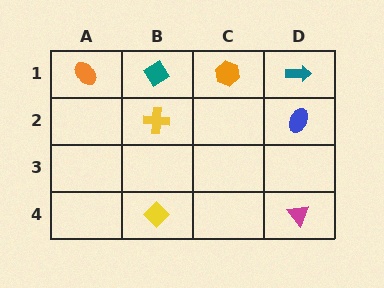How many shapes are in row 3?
0 shapes.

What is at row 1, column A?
An orange ellipse.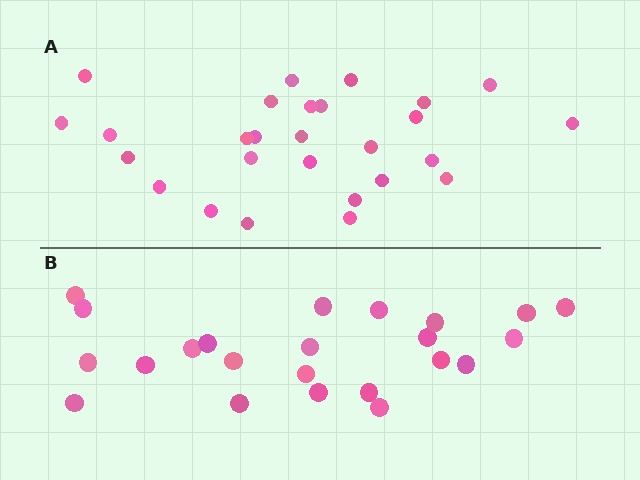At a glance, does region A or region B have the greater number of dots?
Region A (the top region) has more dots.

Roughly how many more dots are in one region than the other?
Region A has about 4 more dots than region B.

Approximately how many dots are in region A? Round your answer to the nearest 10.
About 30 dots. (The exact count is 27, which rounds to 30.)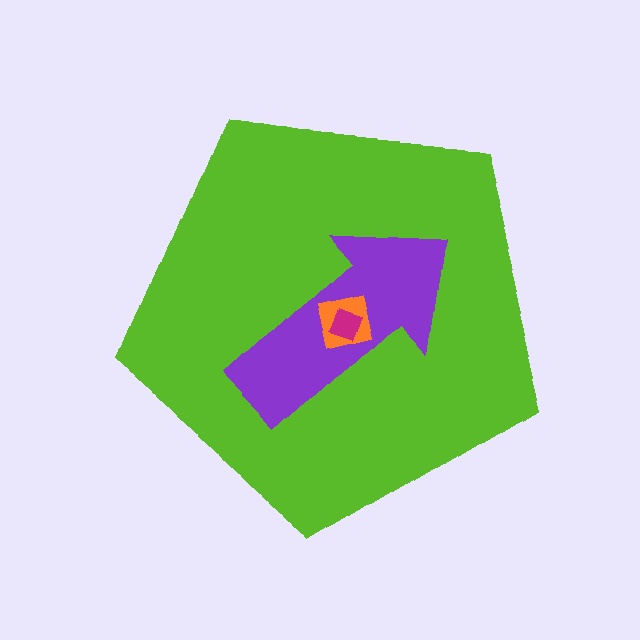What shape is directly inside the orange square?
The magenta square.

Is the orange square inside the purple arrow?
Yes.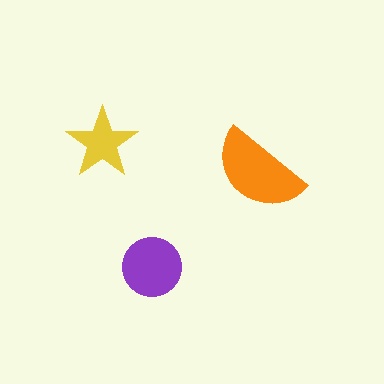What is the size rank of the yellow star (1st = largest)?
3rd.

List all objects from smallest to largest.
The yellow star, the purple circle, the orange semicircle.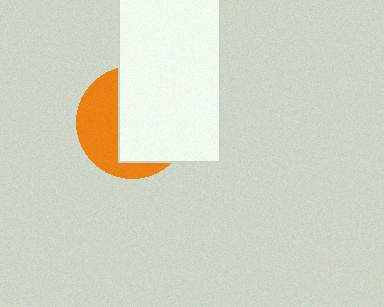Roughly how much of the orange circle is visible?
A small part of it is visible (roughly 40%).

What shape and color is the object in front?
The object in front is a white rectangle.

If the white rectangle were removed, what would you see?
You would see the complete orange circle.